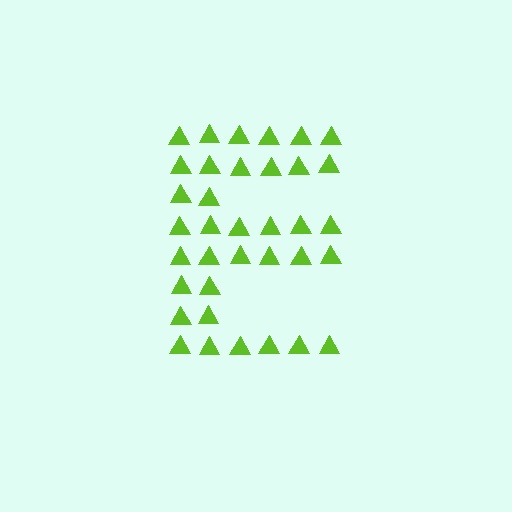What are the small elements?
The small elements are triangles.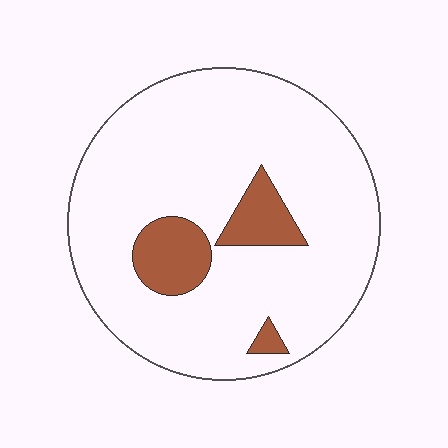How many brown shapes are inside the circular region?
3.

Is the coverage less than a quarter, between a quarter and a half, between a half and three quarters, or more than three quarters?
Less than a quarter.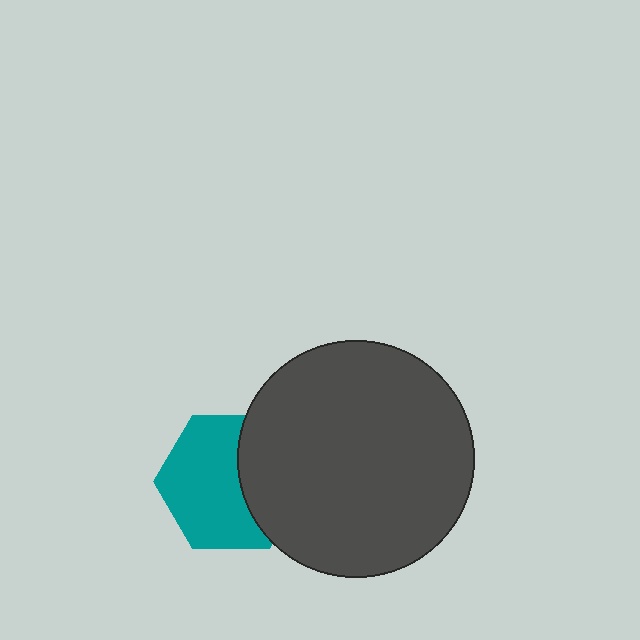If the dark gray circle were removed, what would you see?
You would see the complete teal hexagon.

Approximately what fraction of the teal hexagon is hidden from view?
Roughly 37% of the teal hexagon is hidden behind the dark gray circle.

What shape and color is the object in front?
The object in front is a dark gray circle.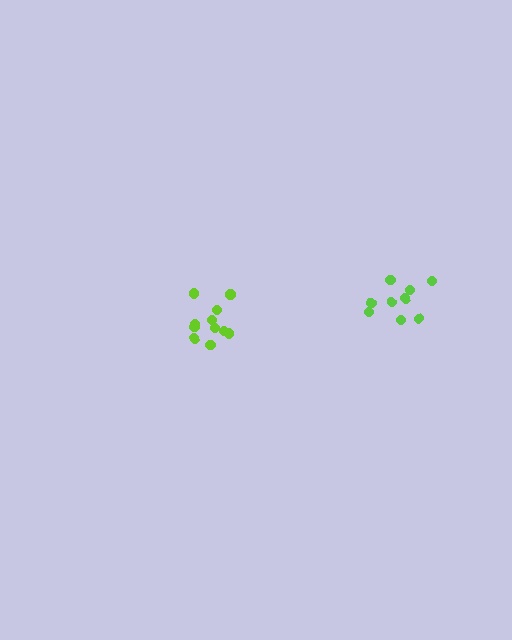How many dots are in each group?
Group 1: 11 dots, Group 2: 9 dots (20 total).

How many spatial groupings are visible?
There are 2 spatial groupings.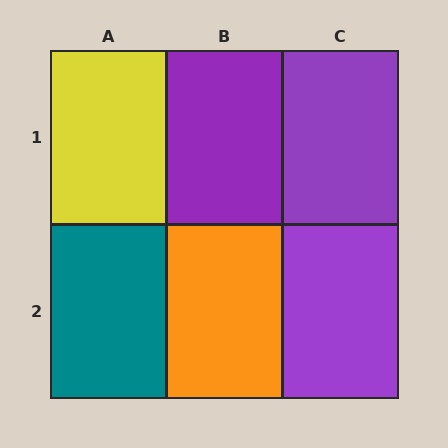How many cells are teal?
1 cell is teal.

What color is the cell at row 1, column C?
Purple.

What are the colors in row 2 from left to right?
Teal, orange, purple.